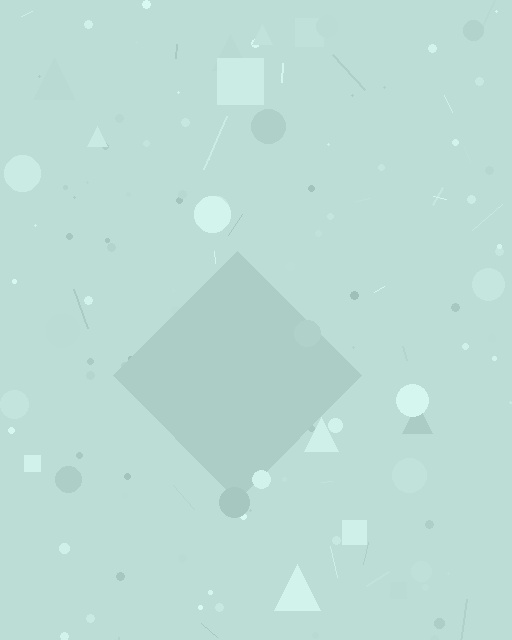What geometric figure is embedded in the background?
A diamond is embedded in the background.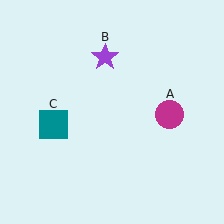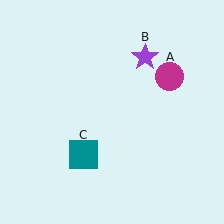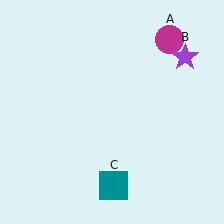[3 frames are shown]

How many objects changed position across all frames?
3 objects changed position: magenta circle (object A), purple star (object B), teal square (object C).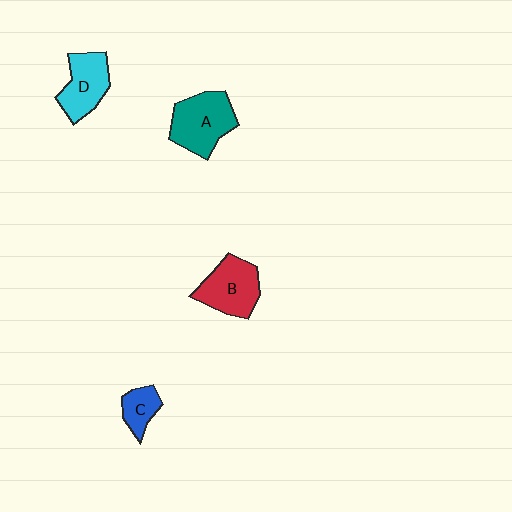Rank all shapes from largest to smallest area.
From largest to smallest: A (teal), B (red), D (cyan), C (blue).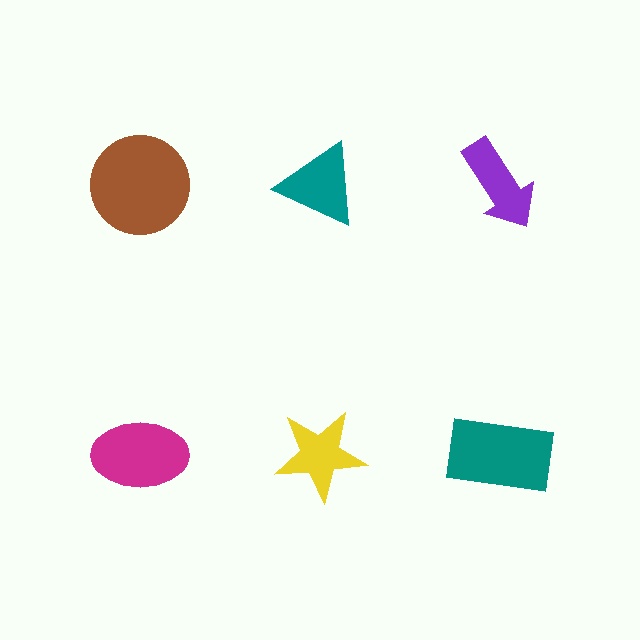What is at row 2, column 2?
A yellow star.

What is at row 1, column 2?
A teal triangle.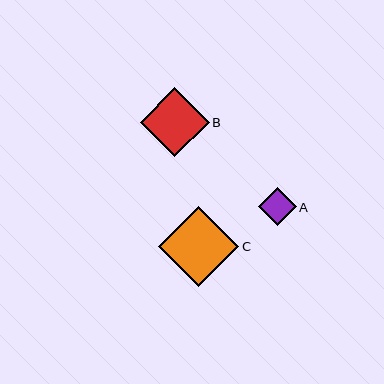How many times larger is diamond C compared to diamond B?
Diamond C is approximately 1.2 times the size of diamond B.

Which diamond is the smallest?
Diamond A is the smallest with a size of approximately 37 pixels.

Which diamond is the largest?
Diamond C is the largest with a size of approximately 80 pixels.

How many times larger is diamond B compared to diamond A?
Diamond B is approximately 1.8 times the size of diamond A.